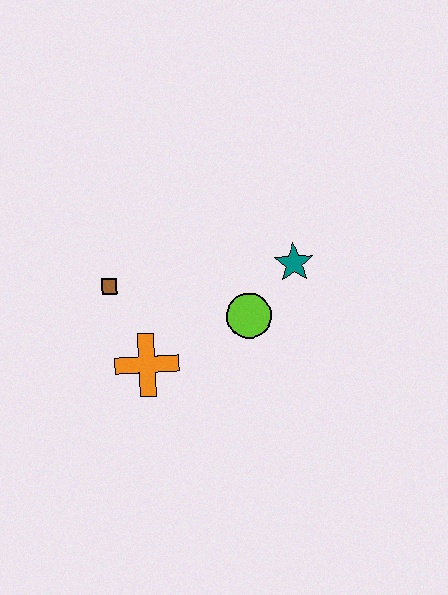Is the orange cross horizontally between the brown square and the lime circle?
Yes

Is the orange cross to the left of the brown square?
No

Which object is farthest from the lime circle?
The brown square is farthest from the lime circle.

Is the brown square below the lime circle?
No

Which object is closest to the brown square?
The orange cross is closest to the brown square.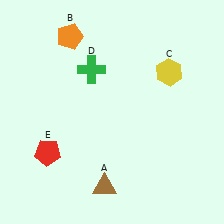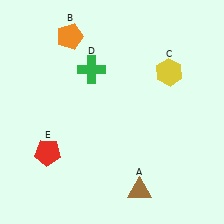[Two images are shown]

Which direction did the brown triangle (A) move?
The brown triangle (A) moved right.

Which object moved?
The brown triangle (A) moved right.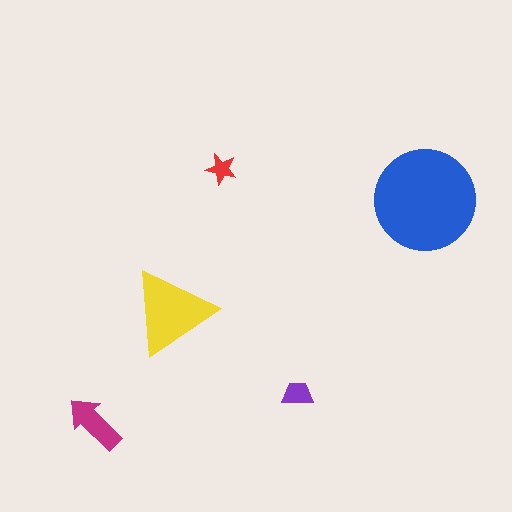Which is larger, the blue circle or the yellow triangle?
The blue circle.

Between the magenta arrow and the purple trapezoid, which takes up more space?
The magenta arrow.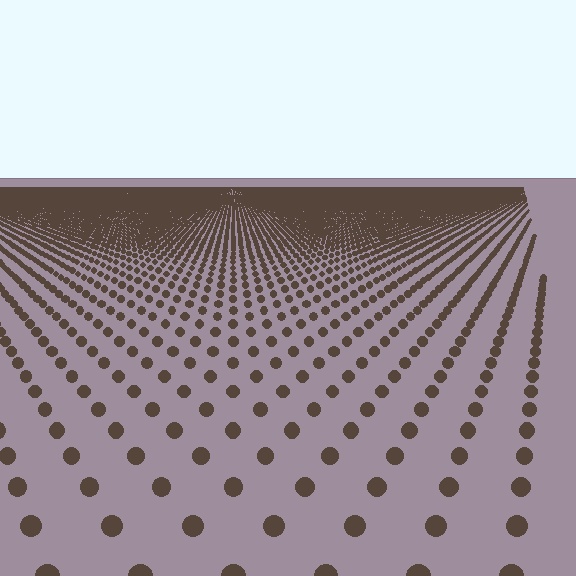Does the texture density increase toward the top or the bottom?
Density increases toward the top.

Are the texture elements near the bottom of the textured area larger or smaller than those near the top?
Larger. Near the bottom, elements are closer to the viewer and appear at a bigger on-screen size.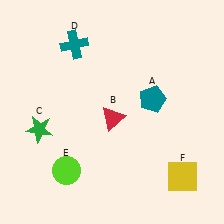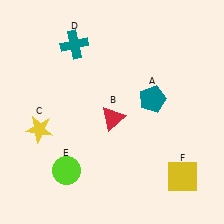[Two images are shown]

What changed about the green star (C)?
In Image 1, C is green. In Image 2, it changed to yellow.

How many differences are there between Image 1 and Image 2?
There is 1 difference between the two images.